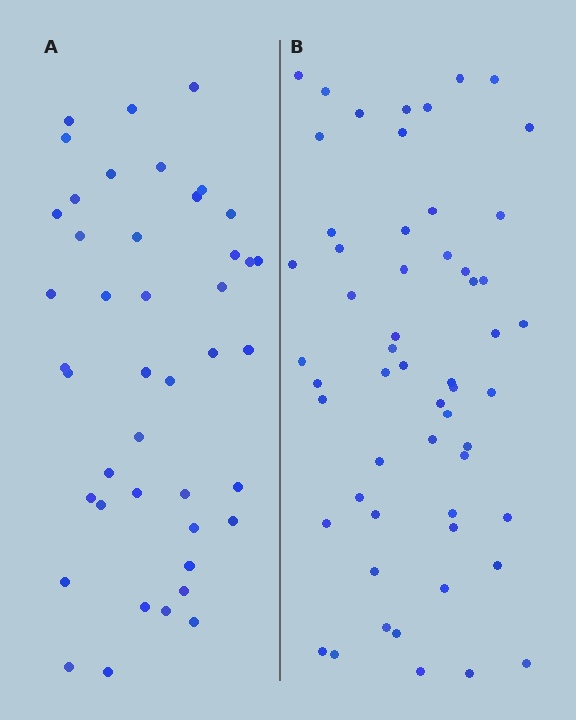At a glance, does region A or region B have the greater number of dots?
Region B (the right region) has more dots.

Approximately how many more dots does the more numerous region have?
Region B has approximately 15 more dots than region A.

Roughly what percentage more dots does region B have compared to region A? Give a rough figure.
About 30% more.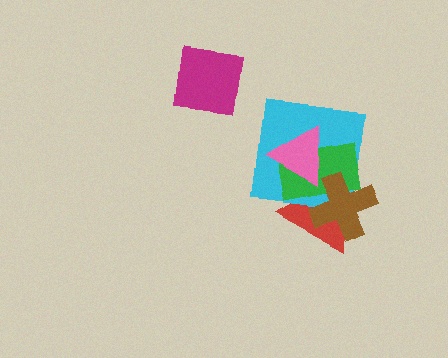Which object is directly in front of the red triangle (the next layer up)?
The cyan square is directly in front of the red triangle.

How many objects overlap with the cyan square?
4 objects overlap with the cyan square.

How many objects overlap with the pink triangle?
3 objects overlap with the pink triangle.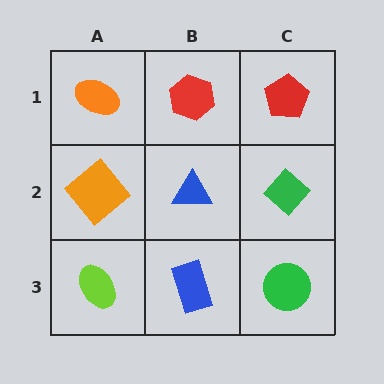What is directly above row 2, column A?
An orange ellipse.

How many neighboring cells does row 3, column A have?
2.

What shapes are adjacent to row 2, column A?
An orange ellipse (row 1, column A), a lime ellipse (row 3, column A), a blue triangle (row 2, column B).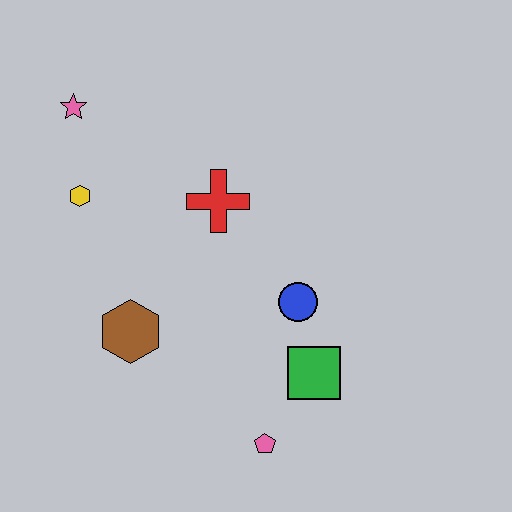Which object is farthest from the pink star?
The pink pentagon is farthest from the pink star.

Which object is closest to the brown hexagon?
The yellow hexagon is closest to the brown hexagon.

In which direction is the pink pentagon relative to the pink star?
The pink pentagon is below the pink star.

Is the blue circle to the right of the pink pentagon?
Yes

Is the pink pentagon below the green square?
Yes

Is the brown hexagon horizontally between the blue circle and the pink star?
Yes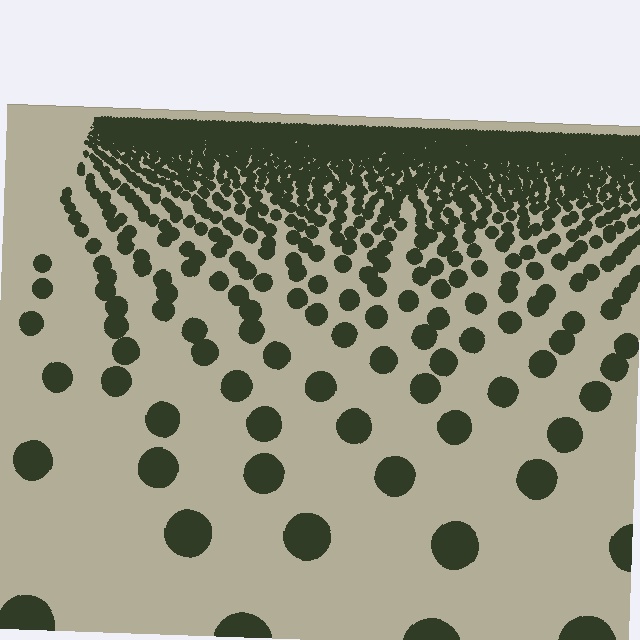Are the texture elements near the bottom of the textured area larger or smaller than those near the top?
Larger. Near the bottom, elements are closer to the viewer and appear at a bigger on-screen size.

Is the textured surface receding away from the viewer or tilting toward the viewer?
The surface is receding away from the viewer. Texture elements get smaller and denser toward the top.